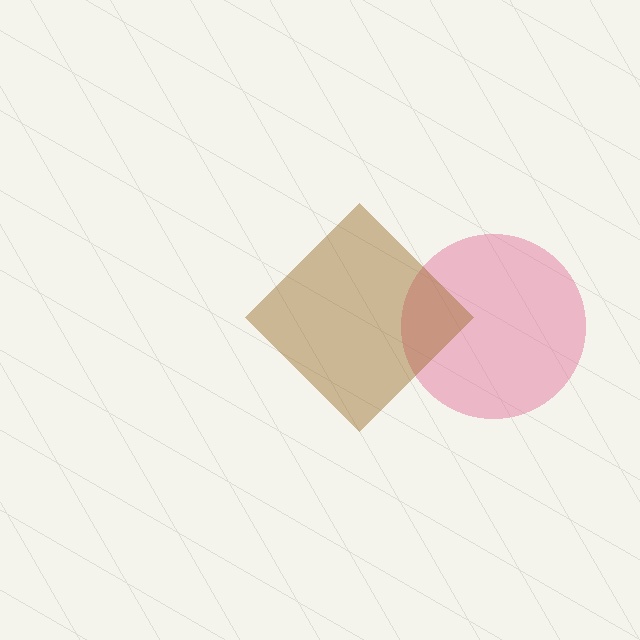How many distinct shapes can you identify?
There are 2 distinct shapes: a pink circle, a brown diamond.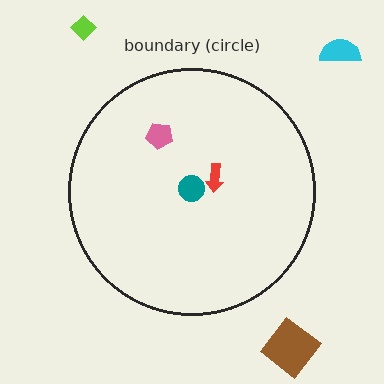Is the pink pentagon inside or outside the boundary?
Inside.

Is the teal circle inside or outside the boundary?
Inside.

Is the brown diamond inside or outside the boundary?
Outside.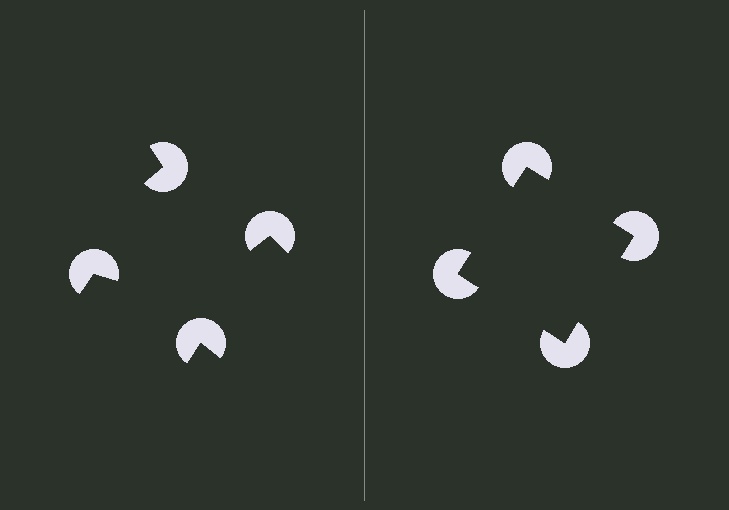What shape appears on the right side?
An illusory square.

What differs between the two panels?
The pac-man discs are positioned identically on both sides; only the wedge orientations differ. On the right they align to a square; on the left they are misaligned.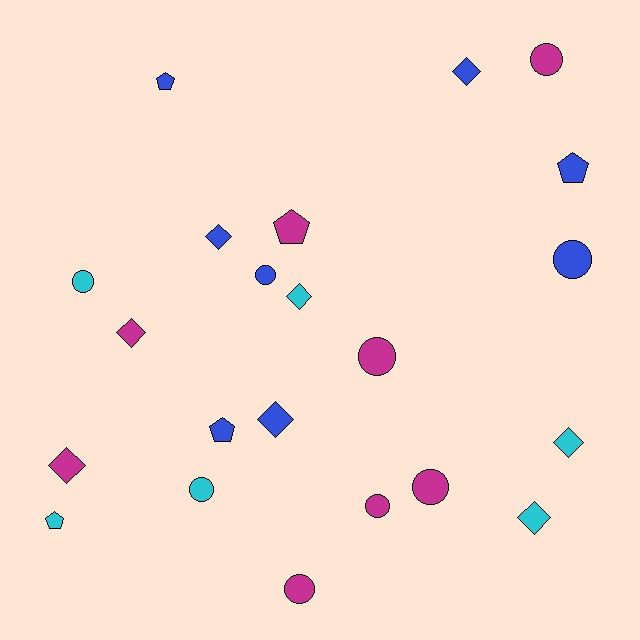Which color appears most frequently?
Magenta, with 8 objects.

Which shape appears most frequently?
Circle, with 9 objects.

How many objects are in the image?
There are 22 objects.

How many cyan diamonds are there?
There are 3 cyan diamonds.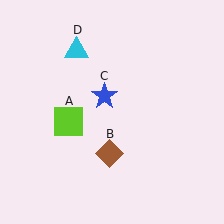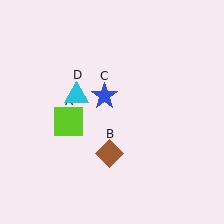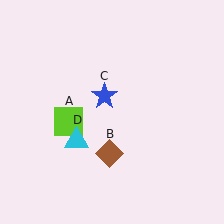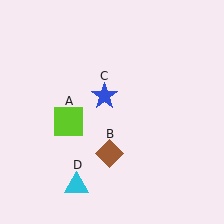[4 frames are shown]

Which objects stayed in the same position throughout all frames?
Lime square (object A) and brown diamond (object B) and blue star (object C) remained stationary.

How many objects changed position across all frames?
1 object changed position: cyan triangle (object D).